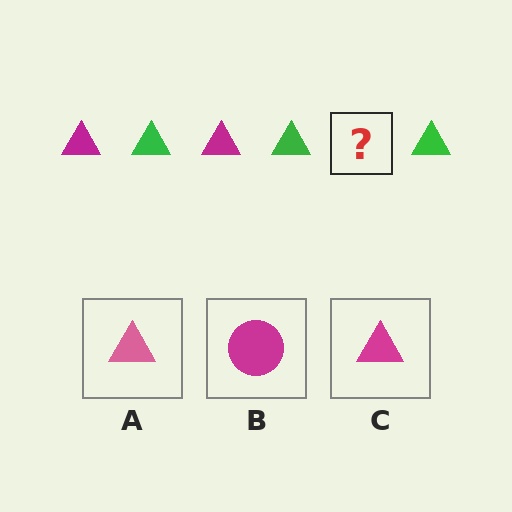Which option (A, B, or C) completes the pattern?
C.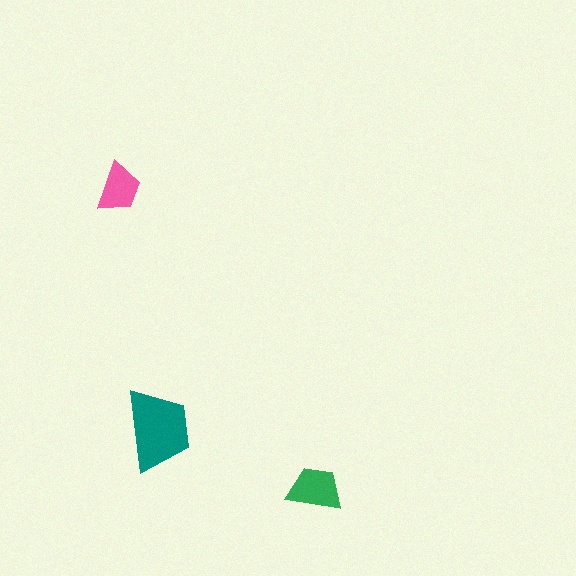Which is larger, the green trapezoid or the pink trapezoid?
The green one.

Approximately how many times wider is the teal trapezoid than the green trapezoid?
About 1.5 times wider.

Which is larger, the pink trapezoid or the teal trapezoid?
The teal one.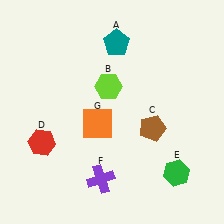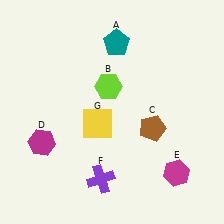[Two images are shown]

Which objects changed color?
D changed from red to magenta. E changed from green to magenta. G changed from orange to yellow.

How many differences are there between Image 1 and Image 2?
There are 3 differences between the two images.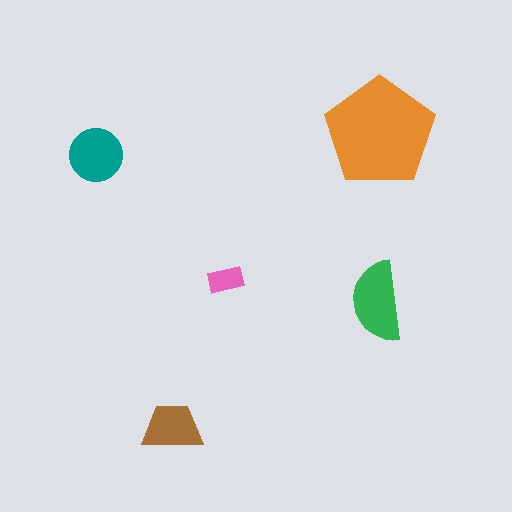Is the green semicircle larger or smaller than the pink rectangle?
Larger.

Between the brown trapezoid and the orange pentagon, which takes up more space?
The orange pentagon.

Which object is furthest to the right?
The orange pentagon is rightmost.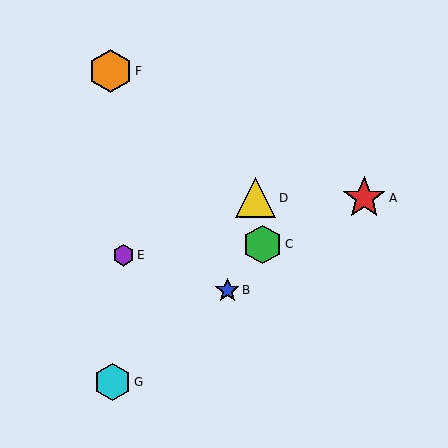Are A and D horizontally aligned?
Yes, both are at y≈198.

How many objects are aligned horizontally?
2 objects (A, D) are aligned horizontally.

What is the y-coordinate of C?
Object C is at y≈244.